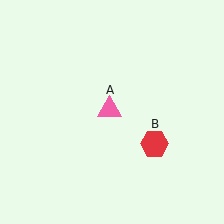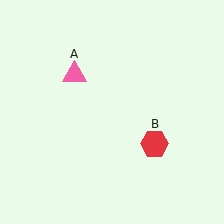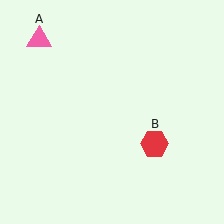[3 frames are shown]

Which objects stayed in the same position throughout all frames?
Red hexagon (object B) remained stationary.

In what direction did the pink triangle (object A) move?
The pink triangle (object A) moved up and to the left.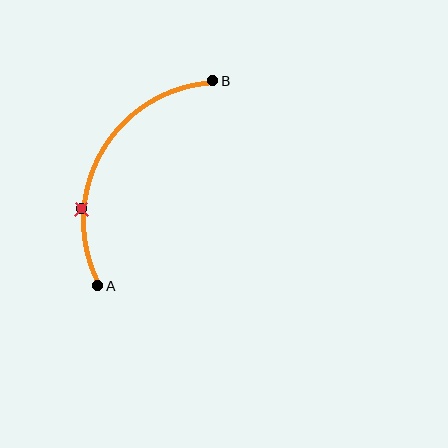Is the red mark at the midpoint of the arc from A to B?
No. The red mark lies on the arc but is closer to endpoint A. The arc midpoint would be at the point on the curve equidistant along the arc from both A and B.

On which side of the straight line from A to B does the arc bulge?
The arc bulges to the left of the straight line connecting A and B.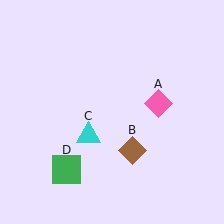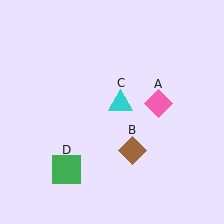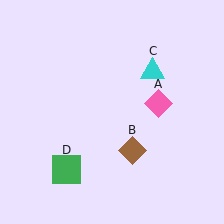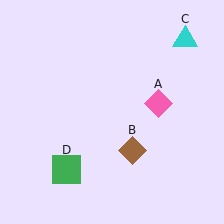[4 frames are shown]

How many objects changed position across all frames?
1 object changed position: cyan triangle (object C).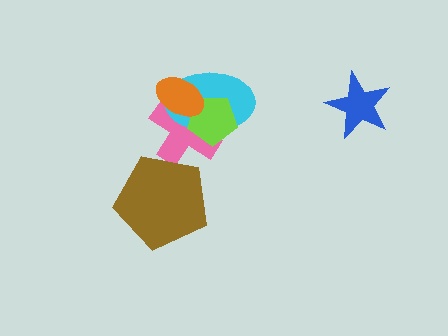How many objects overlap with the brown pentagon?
1 object overlaps with the brown pentagon.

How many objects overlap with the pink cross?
4 objects overlap with the pink cross.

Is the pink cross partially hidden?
Yes, it is partially covered by another shape.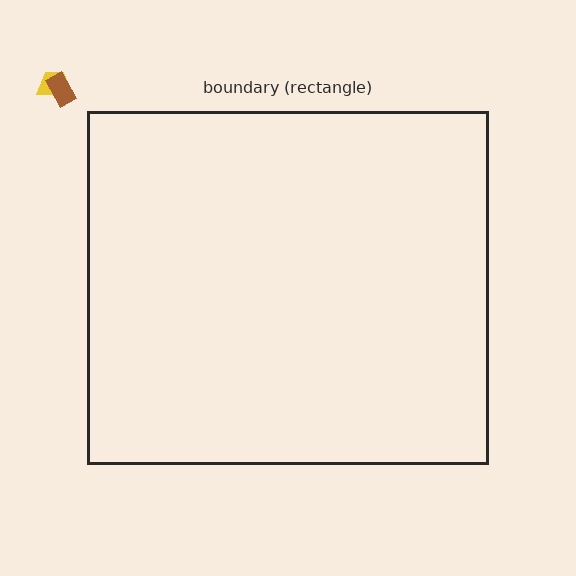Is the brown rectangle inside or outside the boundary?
Outside.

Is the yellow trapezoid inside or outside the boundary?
Outside.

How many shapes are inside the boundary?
0 inside, 2 outside.